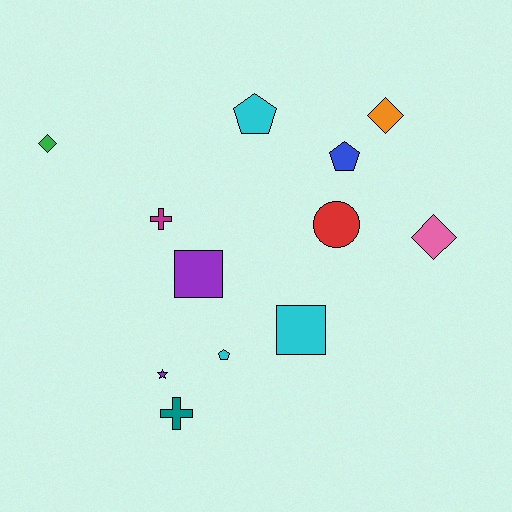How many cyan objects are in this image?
There are 3 cyan objects.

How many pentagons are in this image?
There are 3 pentagons.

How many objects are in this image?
There are 12 objects.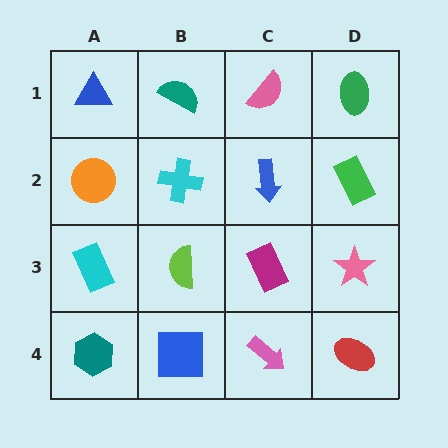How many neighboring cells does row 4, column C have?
3.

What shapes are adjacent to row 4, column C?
A magenta rectangle (row 3, column C), a blue square (row 4, column B), a red ellipse (row 4, column D).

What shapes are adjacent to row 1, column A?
An orange circle (row 2, column A), a teal semicircle (row 1, column B).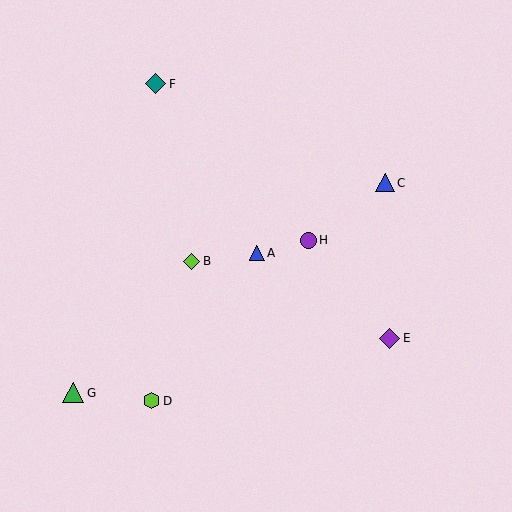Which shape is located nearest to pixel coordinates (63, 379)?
The green triangle (labeled G) at (73, 393) is nearest to that location.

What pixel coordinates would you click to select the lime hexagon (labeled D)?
Click at (152, 401) to select the lime hexagon D.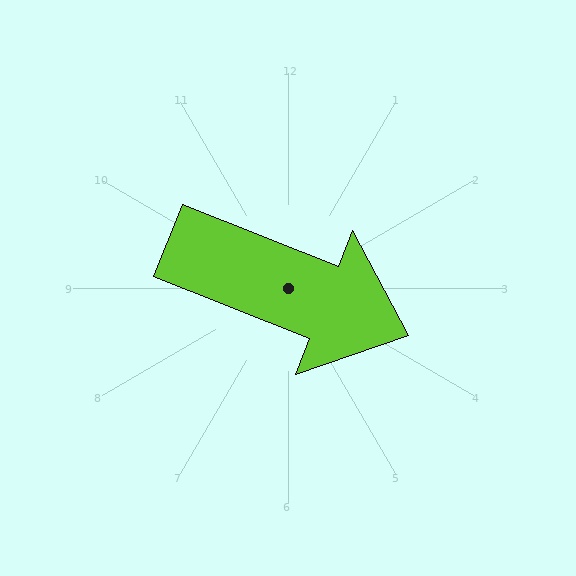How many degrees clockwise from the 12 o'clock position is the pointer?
Approximately 111 degrees.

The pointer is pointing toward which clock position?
Roughly 4 o'clock.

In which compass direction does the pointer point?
East.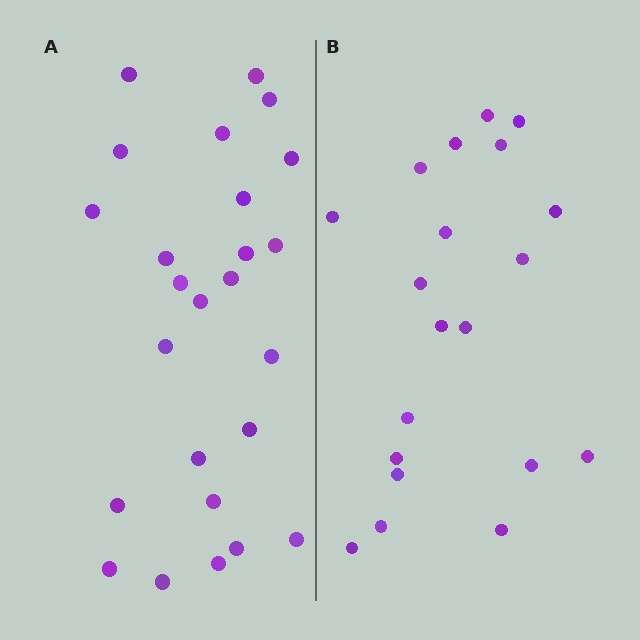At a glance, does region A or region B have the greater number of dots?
Region A (the left region) has more dots.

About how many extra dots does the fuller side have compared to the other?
Region A has about 5 more dots than region B.